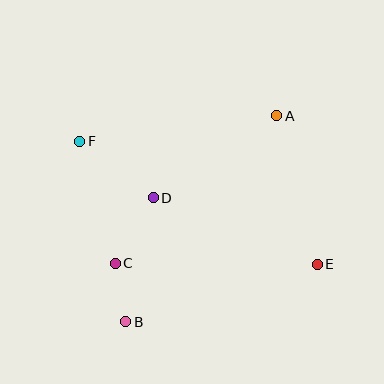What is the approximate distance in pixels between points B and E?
The distance between B and E is approximately 200 pixels.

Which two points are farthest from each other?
Points E and F are farthest from each other.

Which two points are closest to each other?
Points B and C are closest to each other.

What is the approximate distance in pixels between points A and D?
The distance between A and D is approximately 148 pixels.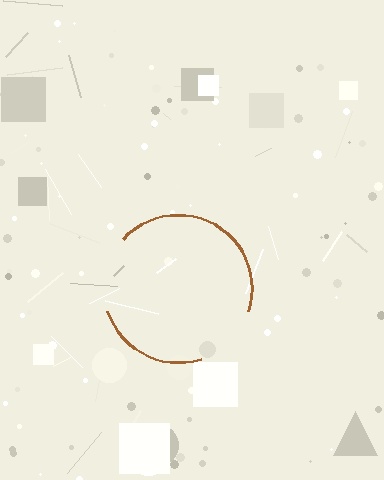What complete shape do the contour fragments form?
The contour fragments form a circle.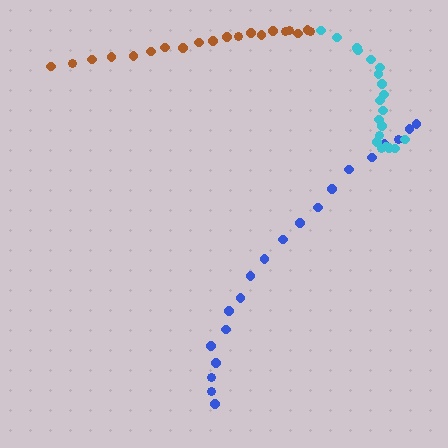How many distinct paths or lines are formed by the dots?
There are 3 distinct paths.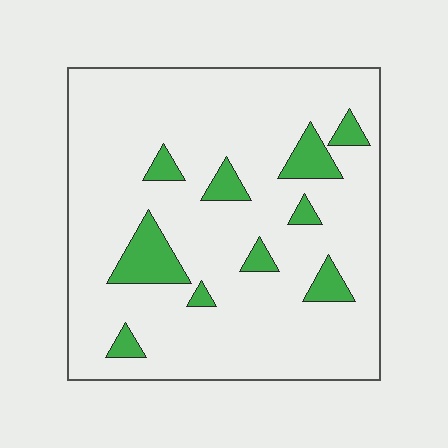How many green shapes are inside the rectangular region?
10.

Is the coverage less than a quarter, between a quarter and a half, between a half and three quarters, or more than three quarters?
Less than a quarter.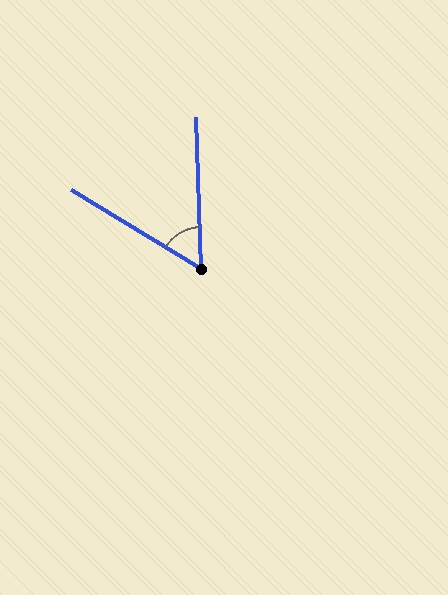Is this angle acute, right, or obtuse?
It is acute.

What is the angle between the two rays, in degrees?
Approximately 57 degrees.